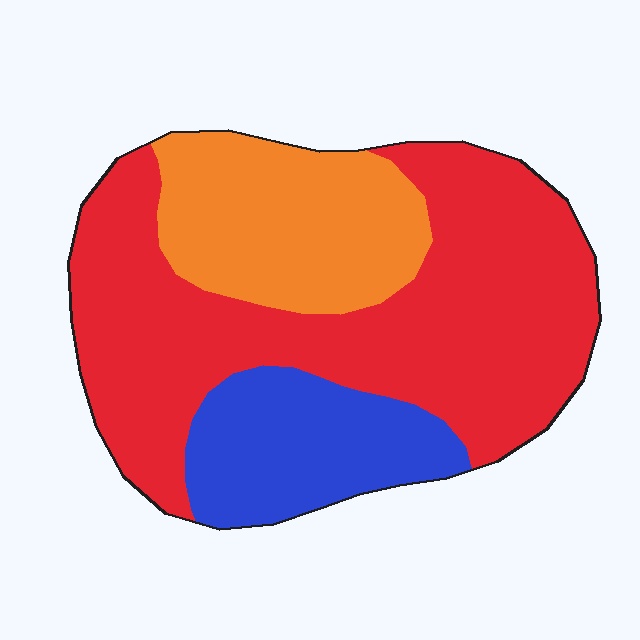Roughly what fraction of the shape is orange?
Orange covers around 25% of the shape.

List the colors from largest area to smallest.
From largest to smallest: red, orange, blue.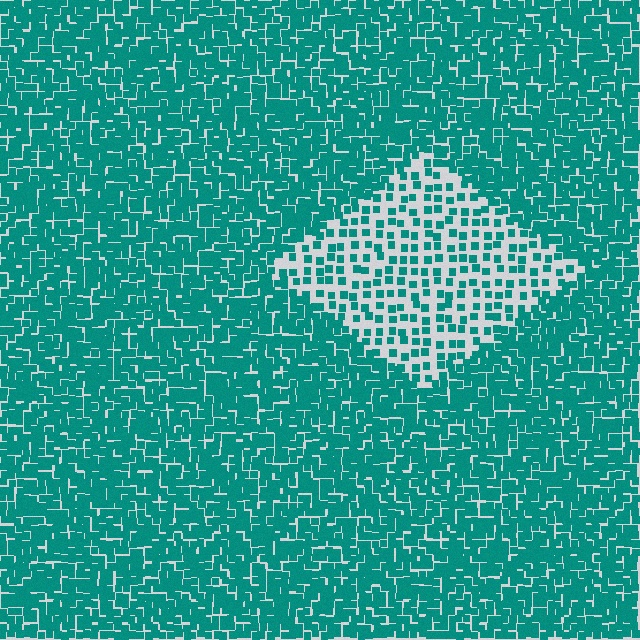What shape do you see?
I see a diamond.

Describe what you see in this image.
The image contains small teal elements arranged at two different densities. A diamond-shaped region is visible where the elements are less densely packed than the surrounding area.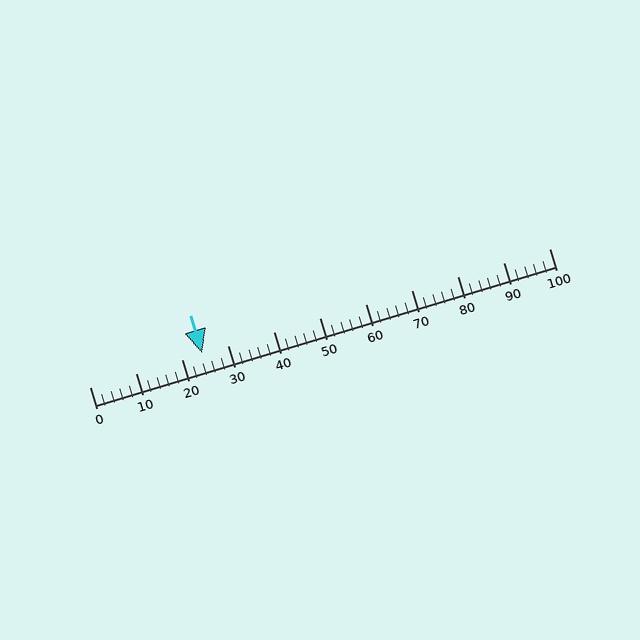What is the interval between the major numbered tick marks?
The major tick marks are spaced 10 units apart.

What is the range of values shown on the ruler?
The ruler shows values from 0 to 100.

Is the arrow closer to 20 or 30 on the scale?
The arrow is closer to 20.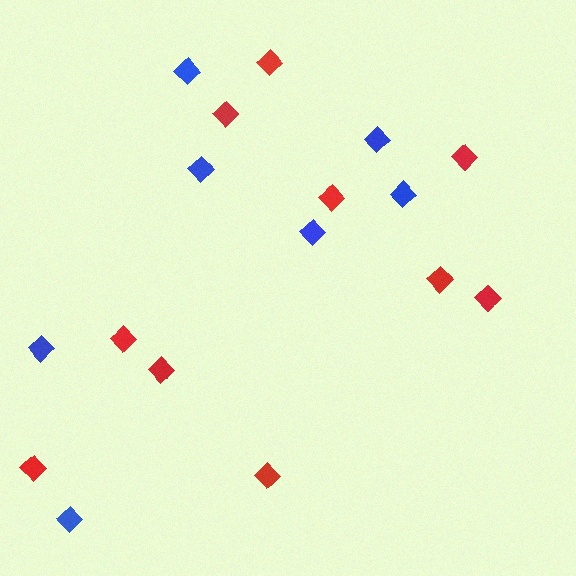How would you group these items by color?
There are 2 groups: one group of blue diamonds (7) and one group of red diamonds (10).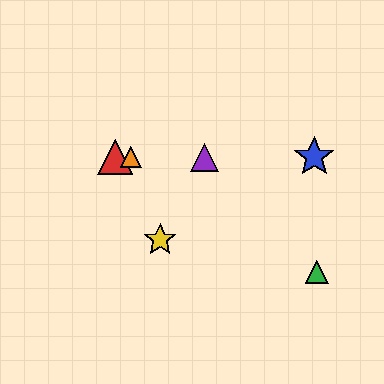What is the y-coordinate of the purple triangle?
The purple triangle is at y≈157.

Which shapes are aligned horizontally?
The red triangle, the blue star, the purple triangle, the orange triangle are aligned horizontally.